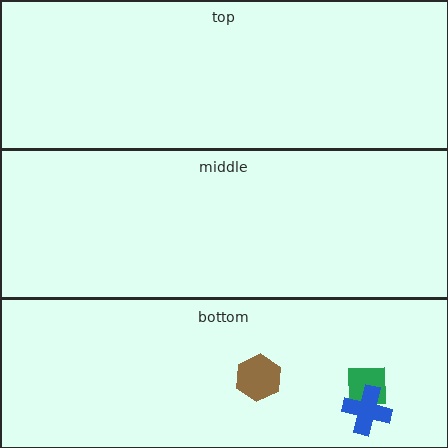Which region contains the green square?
The bottom region.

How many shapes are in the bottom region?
3.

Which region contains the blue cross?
The bottom region.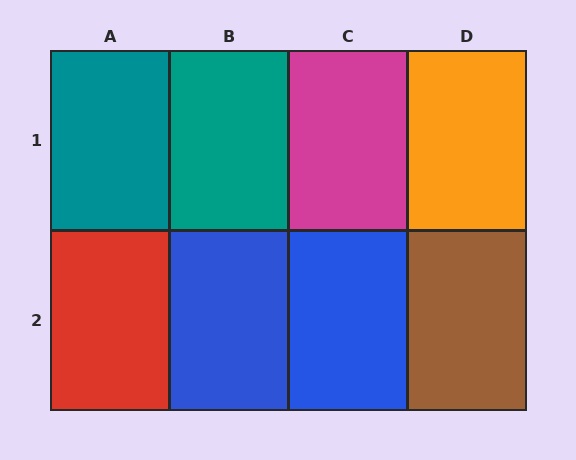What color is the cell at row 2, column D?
Brown.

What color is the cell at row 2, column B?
Blue.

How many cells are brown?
1 cell is brown.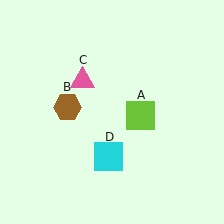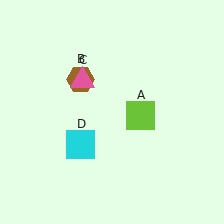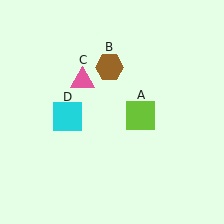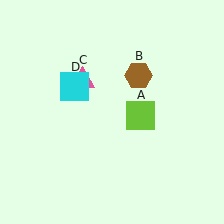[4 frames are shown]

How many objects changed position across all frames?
2 objects changed position: brown hexagon (object B), cyan square (object D).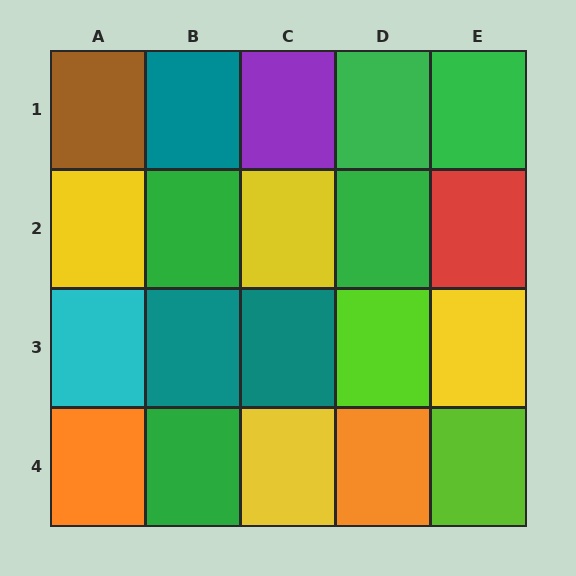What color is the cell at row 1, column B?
Teal.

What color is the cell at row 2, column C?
Yellow.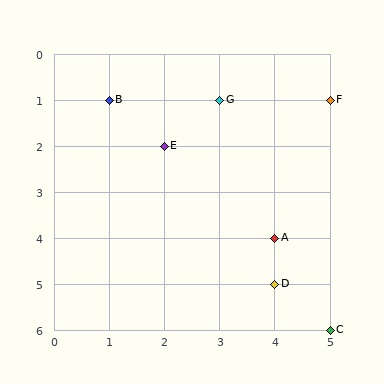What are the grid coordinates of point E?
Point E is at grid coordinates (2, 2).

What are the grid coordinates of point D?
Point D is at grid coordinates (4, 5).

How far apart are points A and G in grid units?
Points A and G are 1 column and 3 rows apart (about 3.2 grid units diagonally).